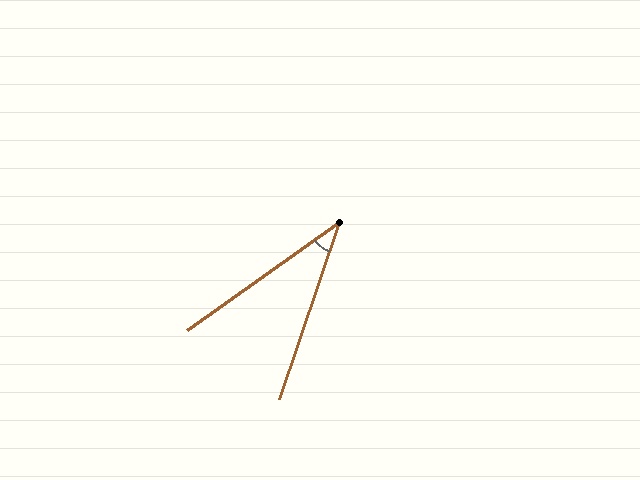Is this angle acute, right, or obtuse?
It is acute.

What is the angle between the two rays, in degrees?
Approximately 36 degrees.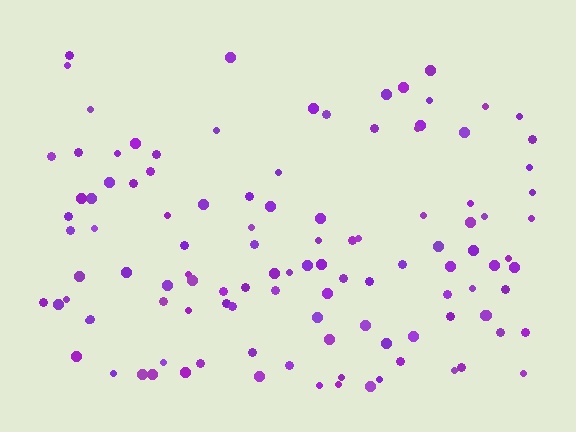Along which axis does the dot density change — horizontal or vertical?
Vertical.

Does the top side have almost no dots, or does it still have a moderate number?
Still a moderate number, just noticeably fewer than the bottom.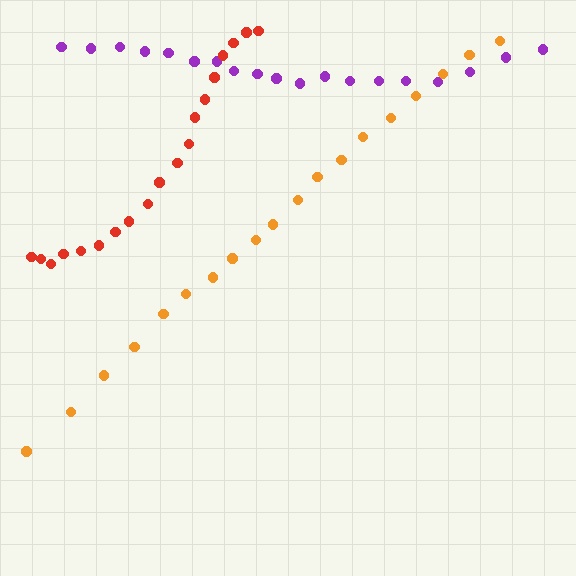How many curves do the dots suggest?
There are 3 distinct paths.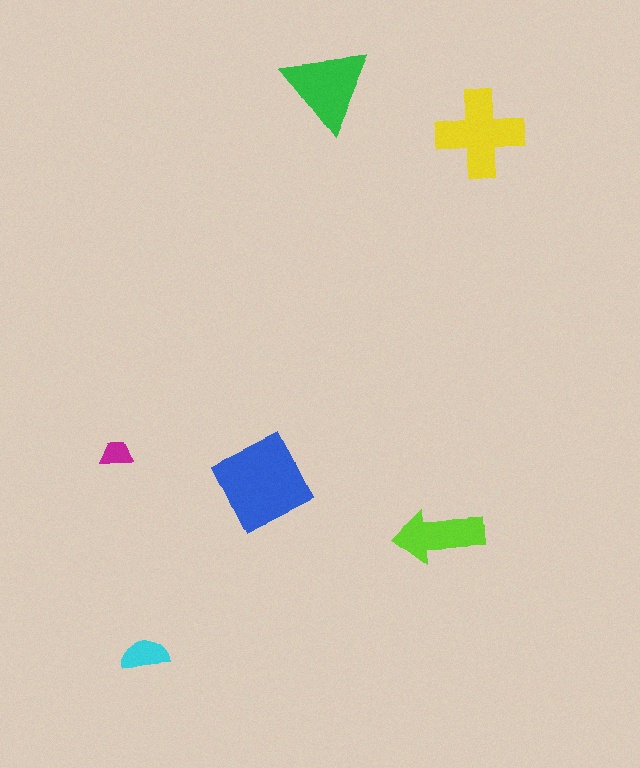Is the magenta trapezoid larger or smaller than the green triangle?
Smaller.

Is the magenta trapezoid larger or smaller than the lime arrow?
Smaller.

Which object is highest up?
The green triangle is topmost.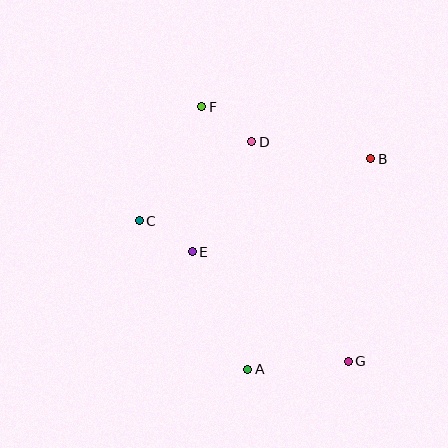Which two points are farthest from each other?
Points F and G are farthest from each other.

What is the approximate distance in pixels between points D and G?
The distance between D and G is approximately 240 pixels.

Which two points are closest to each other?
Points D and F are closest to each other.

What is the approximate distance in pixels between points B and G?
The distance between B and G is approximately 204 pixels.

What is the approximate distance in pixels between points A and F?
The distance between A and F is approximately 266 pixels.